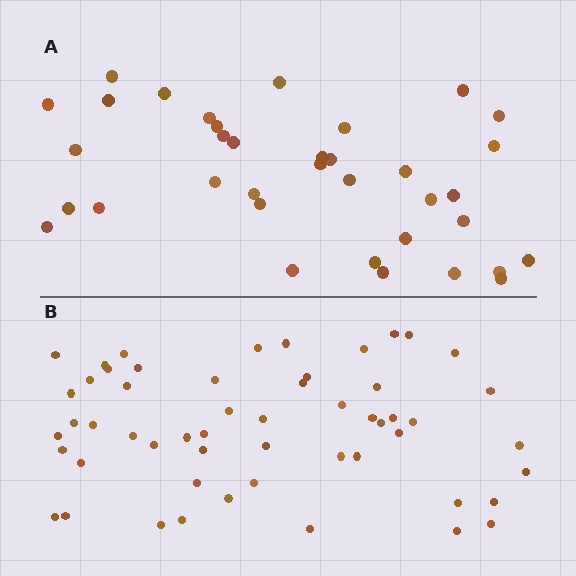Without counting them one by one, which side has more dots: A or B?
Region B (the bottom region) has more dots.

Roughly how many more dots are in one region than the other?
Region B has approximately 20 more dots than region A.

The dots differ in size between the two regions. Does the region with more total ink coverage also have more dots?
No. Region A has more total ink coverage because its dots are larger, but region B actually contains more individual dots. Total area can be misleading — the number of items is what matters here.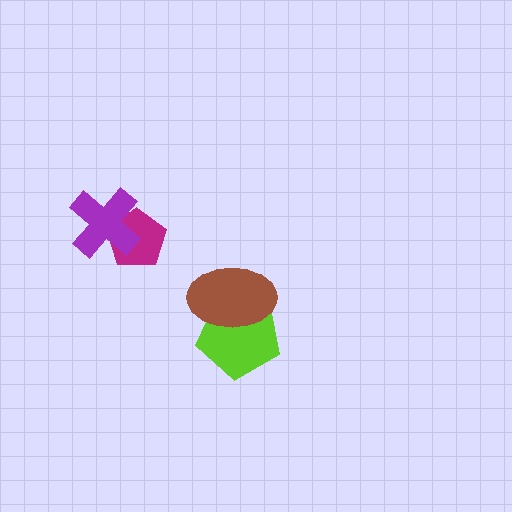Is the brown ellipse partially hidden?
No, no other shape covers it.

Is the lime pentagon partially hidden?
Yes, it is partially covered by another shape.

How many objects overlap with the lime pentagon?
1 object overlaps with the lime pentagon.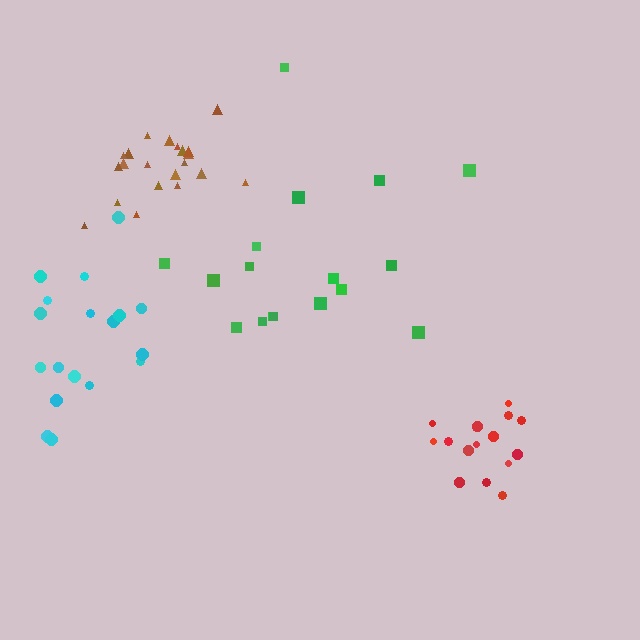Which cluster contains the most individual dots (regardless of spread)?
Brown (21).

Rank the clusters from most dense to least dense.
brown, red, cyan, green.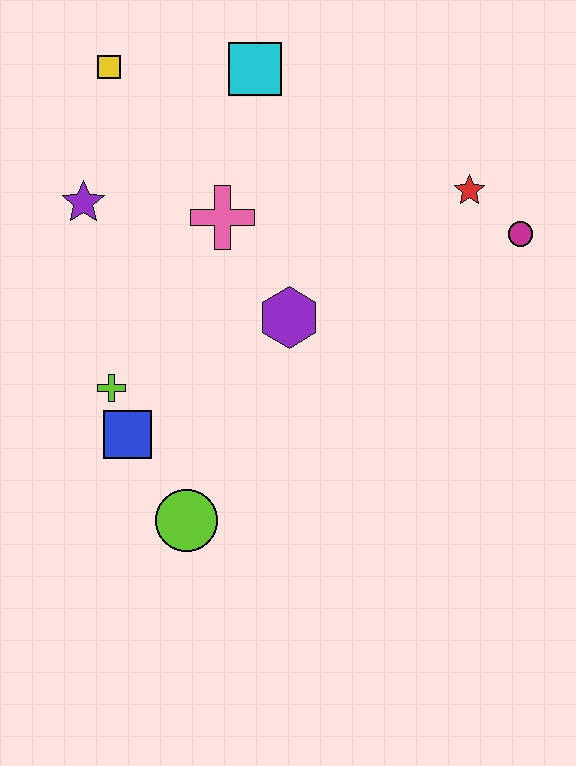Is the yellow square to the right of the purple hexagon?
No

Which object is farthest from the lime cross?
The magenta circle is farthest from the lime cross.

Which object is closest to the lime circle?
The blue square is closest to the lime circle.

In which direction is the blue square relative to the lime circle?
The blue square is above the lime circle.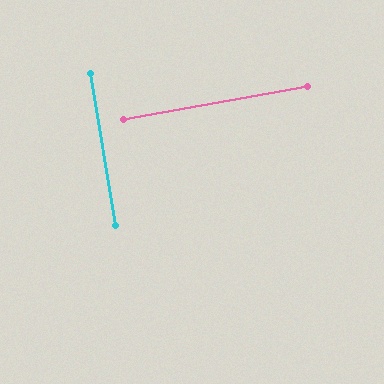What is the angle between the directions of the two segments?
Approximately 89 degrees.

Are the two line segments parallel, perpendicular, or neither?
Perpendicular — they meet at approximately 89°.